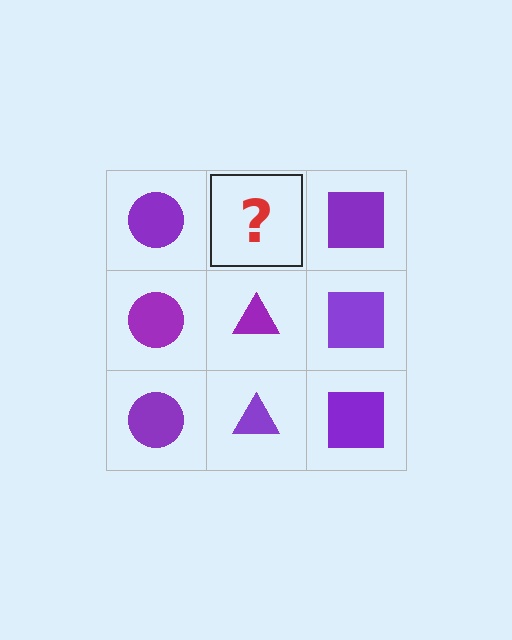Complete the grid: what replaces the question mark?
The question mark should be replaced with a purple triangle.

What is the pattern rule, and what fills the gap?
The rule is that each column has a consistent shape. The gap should be filled with a purple triangle.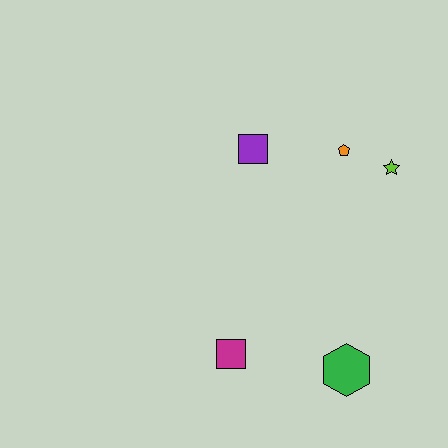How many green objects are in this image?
There is 1 green object.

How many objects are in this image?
There are 5 objects.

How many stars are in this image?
There is 1 star.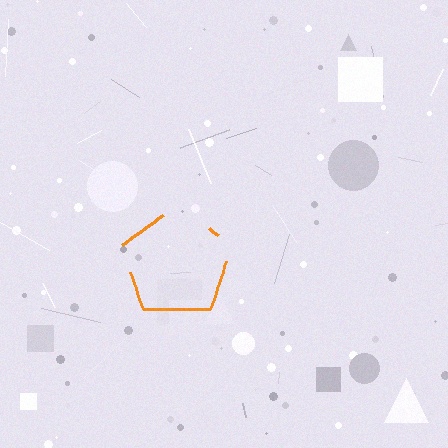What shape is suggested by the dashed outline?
The dashed outline suggests a pentagon.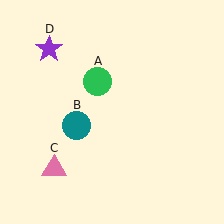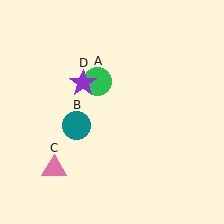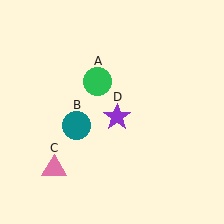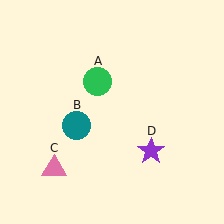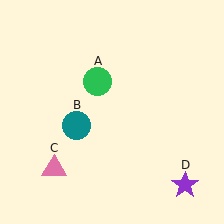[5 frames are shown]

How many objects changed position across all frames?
1 object changed position: purple star (object D).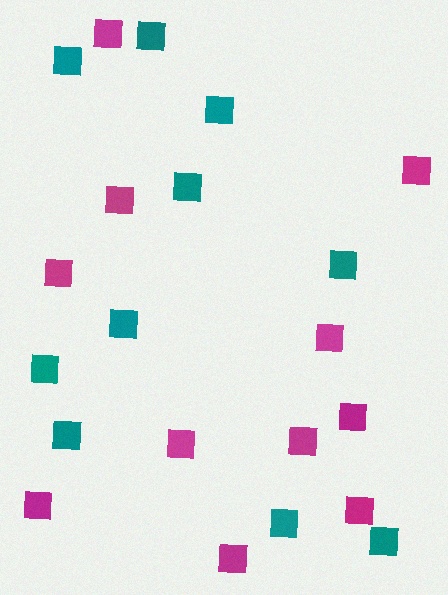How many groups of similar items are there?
There are 2 groups: one group of magenta squares (11) and one group of teal squares (10).